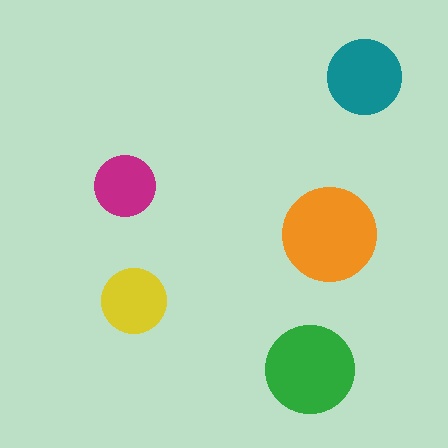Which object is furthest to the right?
The teal circle is rightmost.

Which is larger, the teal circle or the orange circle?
The orange one.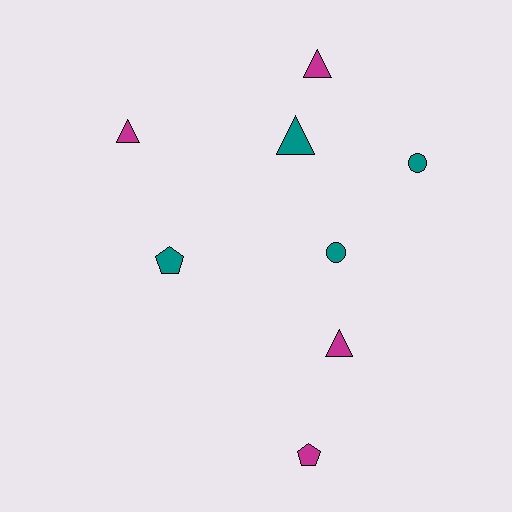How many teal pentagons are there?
There is 1 teal pentagon.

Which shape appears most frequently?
Triangle, with 4 objects.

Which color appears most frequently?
Magenta, with 4 objects.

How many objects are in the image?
There are 8 objects.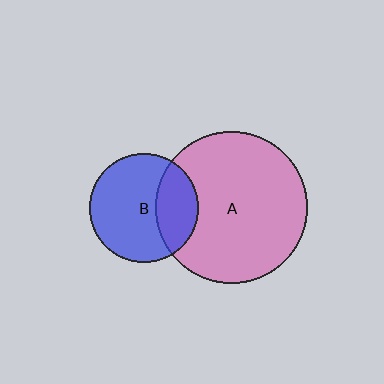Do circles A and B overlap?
Yes.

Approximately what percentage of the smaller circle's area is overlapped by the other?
Approximately 30%.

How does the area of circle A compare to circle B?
Approximately 1.9 times.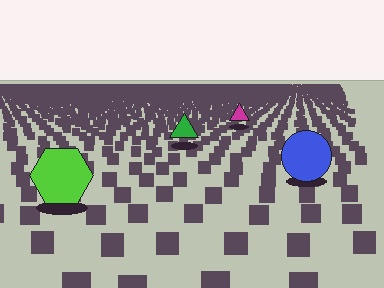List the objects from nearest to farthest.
From nearest to farthest: the lime hexagon, the blue circle, the green triangle, the magenta triangle.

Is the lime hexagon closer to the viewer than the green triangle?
Yes. The lime hexagon is closer — you can tell from the texture gradient: the ground texture is coarser near it.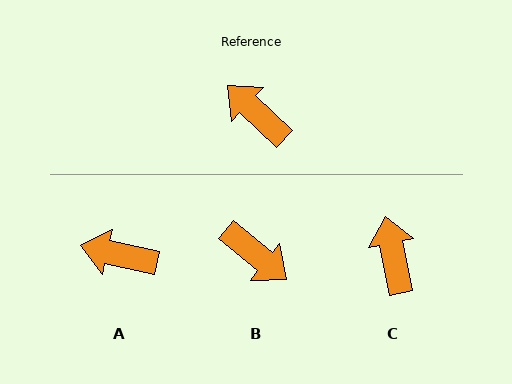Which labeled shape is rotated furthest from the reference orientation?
B, about 176 degrees away.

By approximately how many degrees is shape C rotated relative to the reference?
Approximately 35 degrees clockwise.